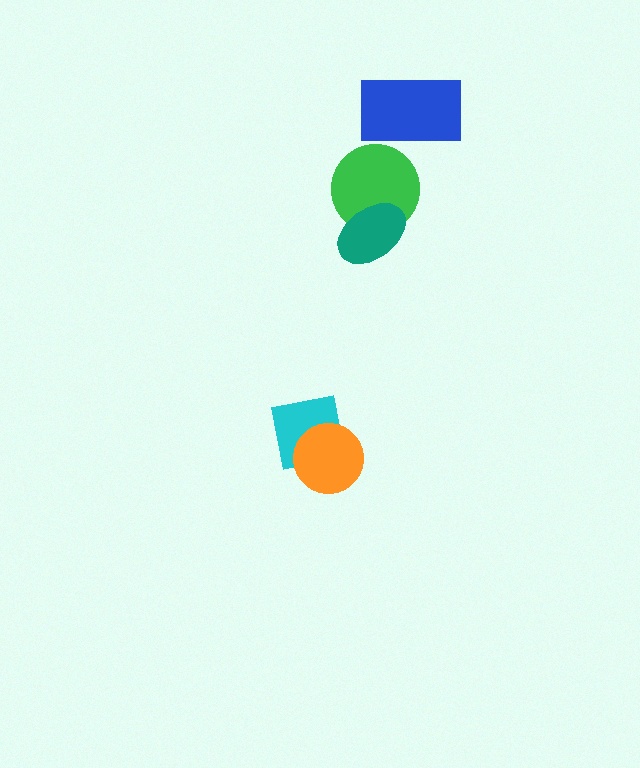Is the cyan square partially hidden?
Yes, it is partially covered by another shape.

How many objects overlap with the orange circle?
1 object overlaps with the orange circle.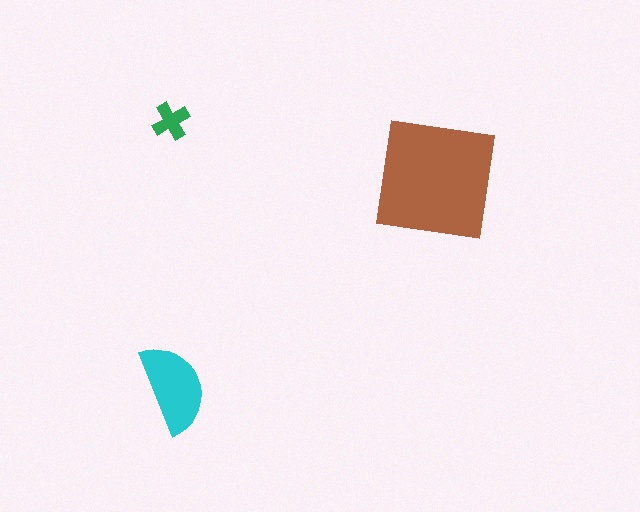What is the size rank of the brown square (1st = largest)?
1st.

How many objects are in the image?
There are 3 objects in the image.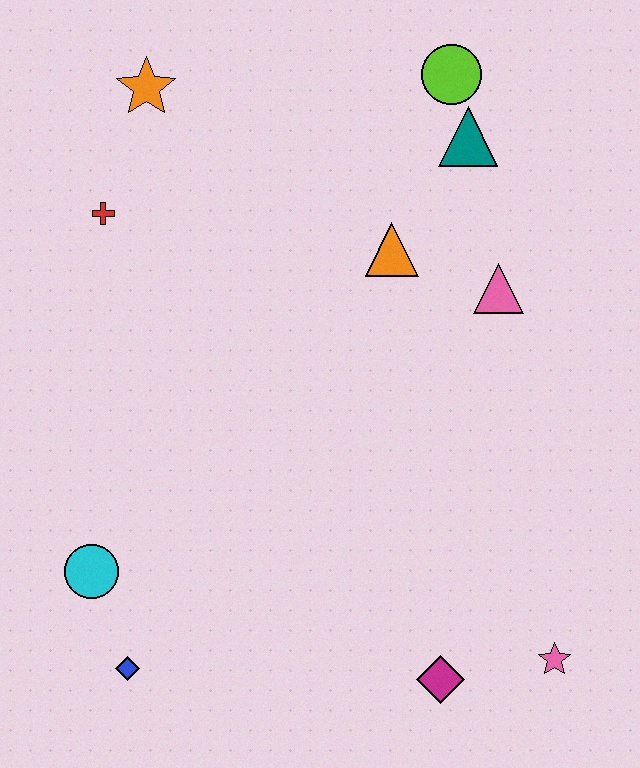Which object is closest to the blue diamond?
The cyan circle is closest to the blue diamond.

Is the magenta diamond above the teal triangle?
No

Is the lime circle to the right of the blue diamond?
Yes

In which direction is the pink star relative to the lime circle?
The pink star is below the lime circle.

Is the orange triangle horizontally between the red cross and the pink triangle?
Yes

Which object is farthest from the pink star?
The orange star is farthest from the pink star.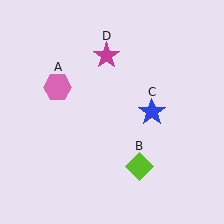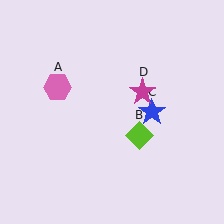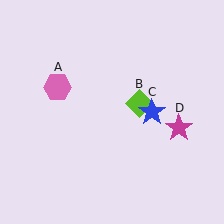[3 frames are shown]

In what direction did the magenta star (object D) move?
The magenta star (object D) moved down and to the right.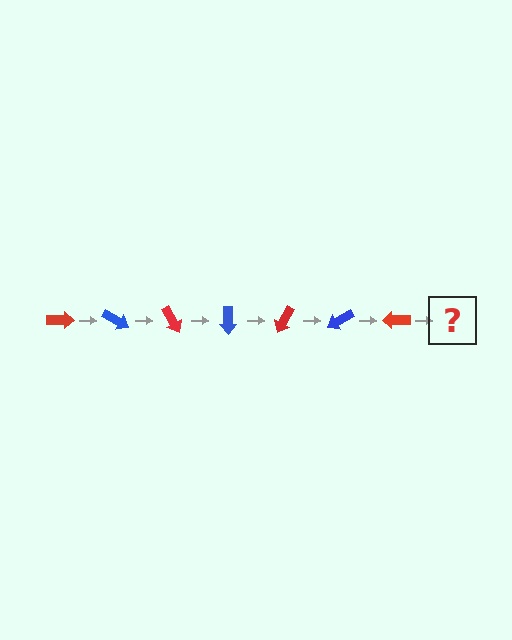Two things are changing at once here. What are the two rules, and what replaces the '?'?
The two rules are that it rotates 30 degrees each step and the color cycles through red and blue. The '?' should be a blue arrow, rotated 210 degrees from the start.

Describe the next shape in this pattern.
It should be a blue arrow, rotated 210 degrees from the start.